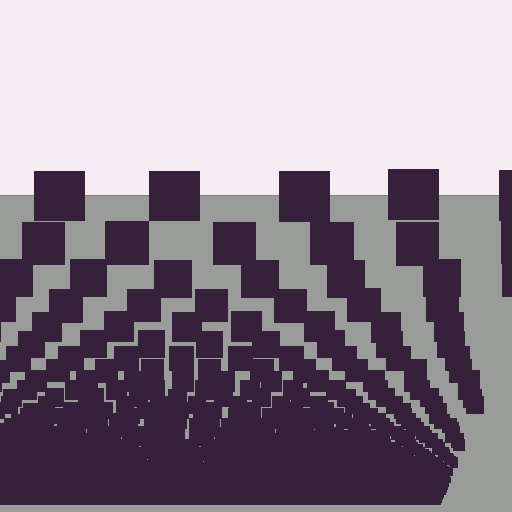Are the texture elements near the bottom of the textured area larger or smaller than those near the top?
Smaller. The gradient is inverted — elements near the bottom are smaller and denser.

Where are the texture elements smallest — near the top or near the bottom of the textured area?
Near the bottom.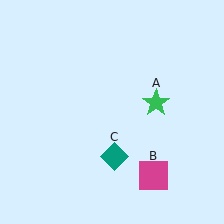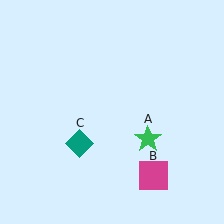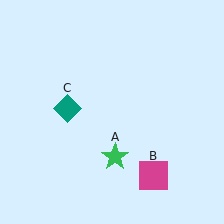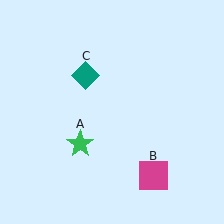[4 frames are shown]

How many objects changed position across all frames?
2 objects changed position: green star (object A), teal diamond (object C).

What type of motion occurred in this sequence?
The green star (object A), teal diamond (object C) rotated clockwise around the center of the scene.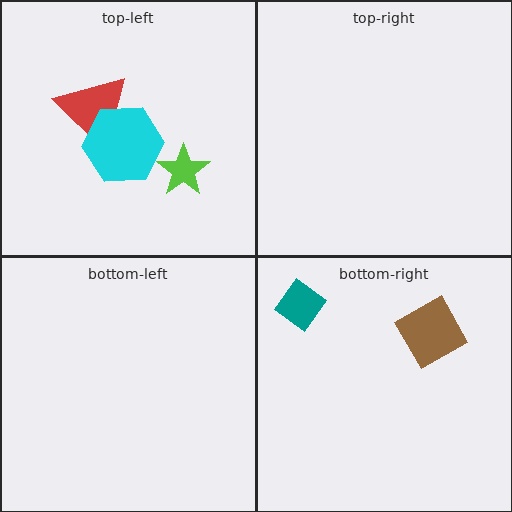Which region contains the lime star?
The top-left region.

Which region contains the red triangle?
The top-left region.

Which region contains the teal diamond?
The bottom-right region.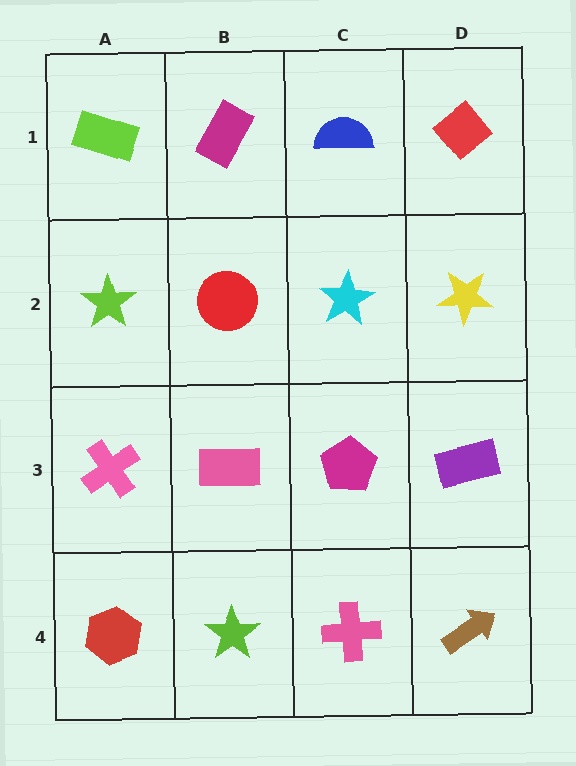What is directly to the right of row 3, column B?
A magenta pentagon.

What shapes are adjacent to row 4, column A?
A pink cross (row 3, column A), a lime star (row 4, column B).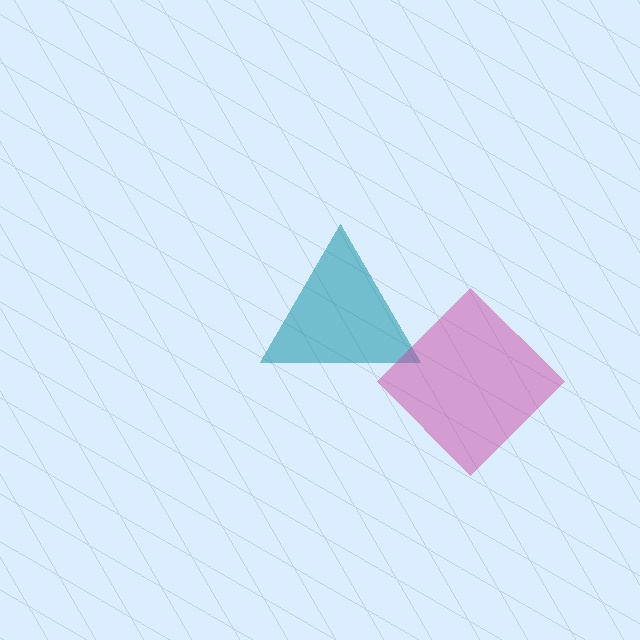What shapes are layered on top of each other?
The layered shapes are: a teal triangle, a magenta diamond.